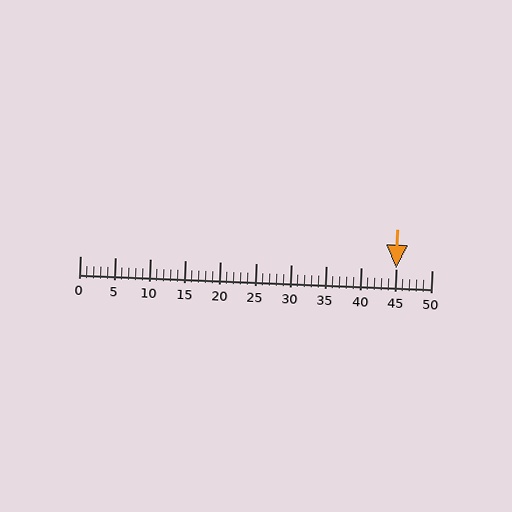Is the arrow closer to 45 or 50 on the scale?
The arrow is closer to 45.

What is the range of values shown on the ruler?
The ruler shows values from 0 to 50.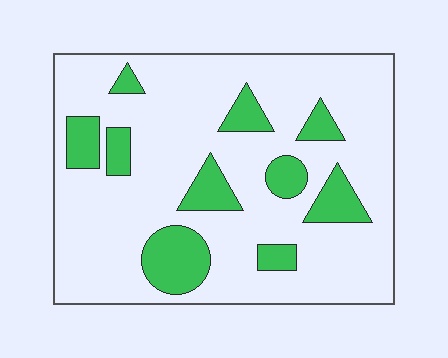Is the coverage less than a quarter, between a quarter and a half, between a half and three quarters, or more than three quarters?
Less than a quarter.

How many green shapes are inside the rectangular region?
10.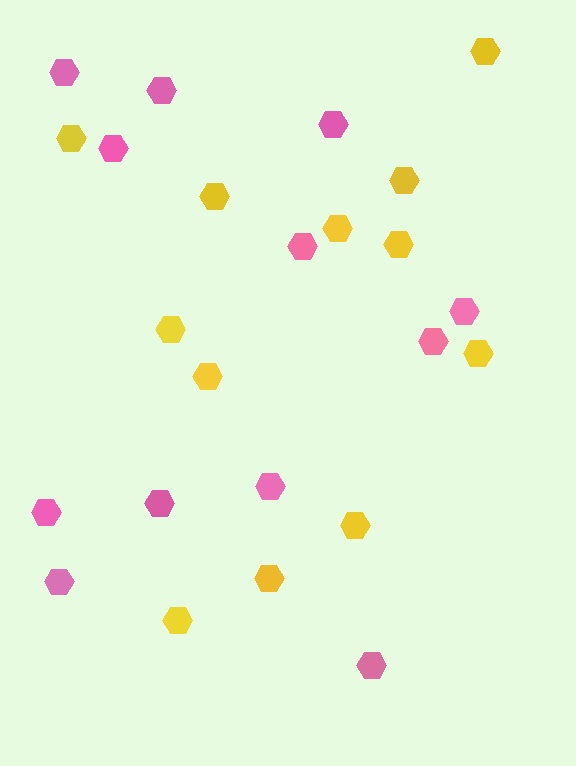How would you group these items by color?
There are 2 groups: one group of yellow hexagons (12) and one group of pink hexagons (12).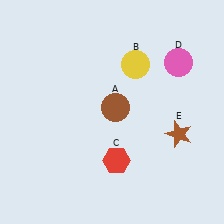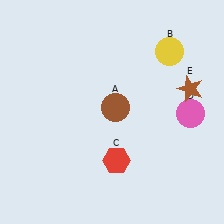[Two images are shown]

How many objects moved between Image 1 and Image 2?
3 objects moved between the two images.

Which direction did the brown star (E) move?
The brown star (E) moved up.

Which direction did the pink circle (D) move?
The pink circle (D) moved down.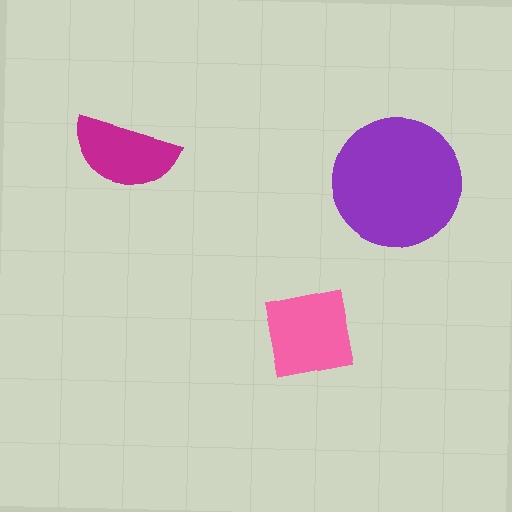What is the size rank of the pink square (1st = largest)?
2nd.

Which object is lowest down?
The pink square is bottommost.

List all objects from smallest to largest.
The magenta semicircle, the pink square, the purple circle.